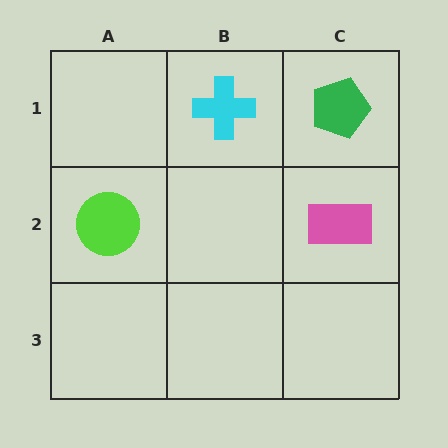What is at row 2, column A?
A lime circle.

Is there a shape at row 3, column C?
No, that cell is empty.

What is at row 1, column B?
A cyan cross.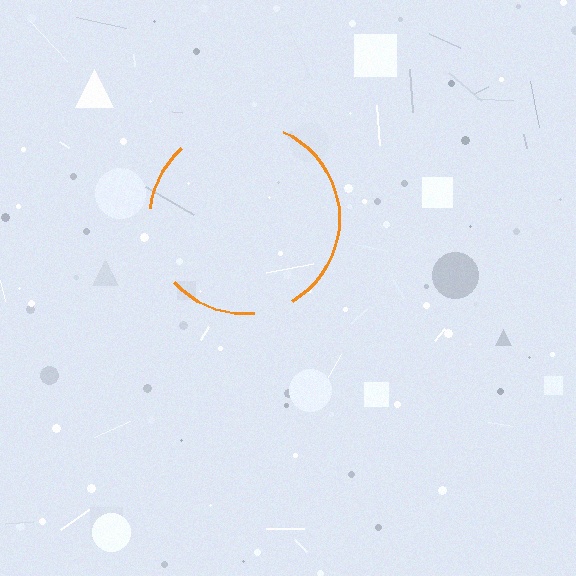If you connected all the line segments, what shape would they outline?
They would outline a circle.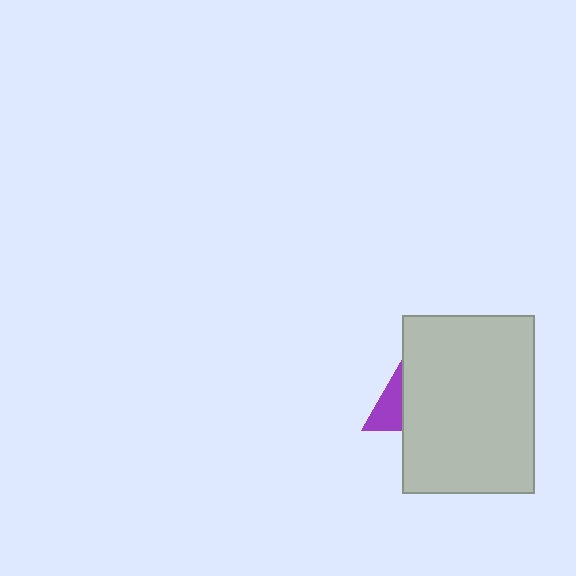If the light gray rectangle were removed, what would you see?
You would see the complete purple triangle.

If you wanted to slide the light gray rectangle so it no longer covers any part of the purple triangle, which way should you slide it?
Slide it right — that is the most direct way to separate the two shapes.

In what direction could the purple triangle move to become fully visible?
The purple triangle could move left. That would shift it out from behind the light gray rectangle entirely.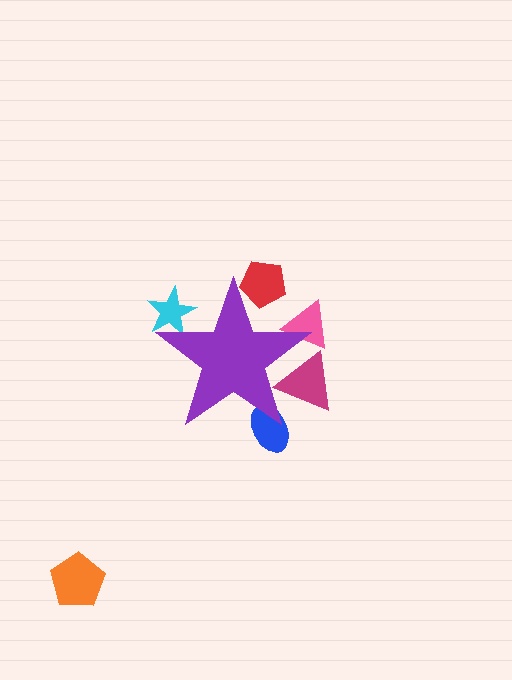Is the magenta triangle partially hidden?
Yes, the magenta triangle is partially hidden behind the purple star.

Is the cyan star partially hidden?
Yes, the cyan star is partially hidden behind the purple star.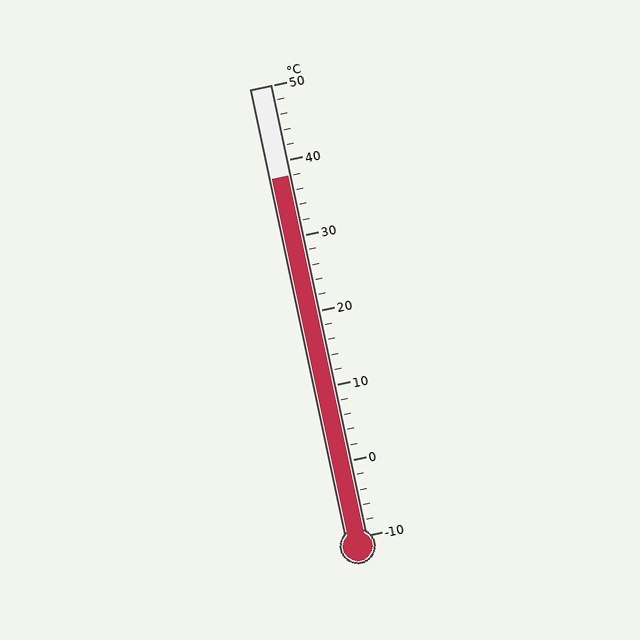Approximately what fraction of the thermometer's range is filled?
The thermometer is filled to approximately 80% of its range.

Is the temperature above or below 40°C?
The temperature is below 40°C.